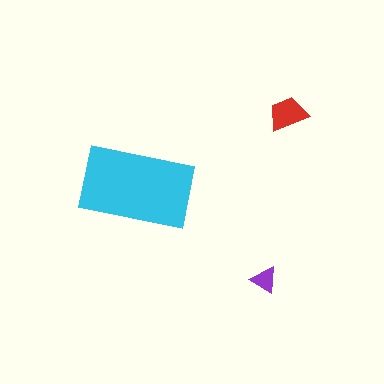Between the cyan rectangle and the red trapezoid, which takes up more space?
The cyan rectangle.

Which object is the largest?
The cyan rectangle.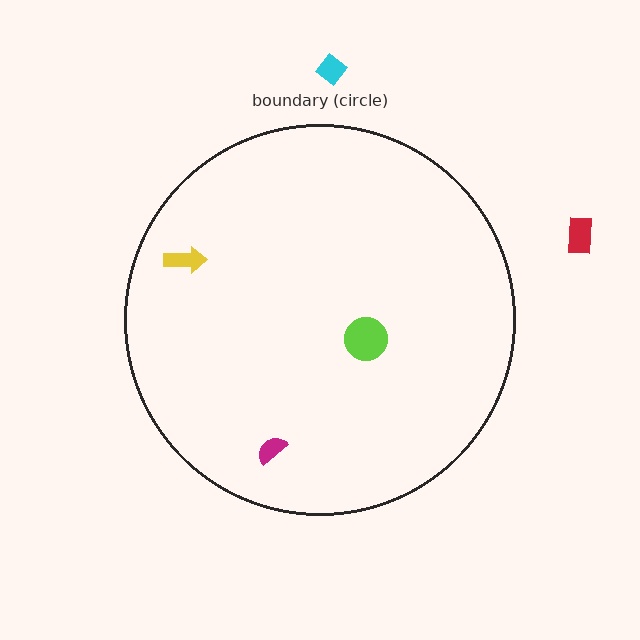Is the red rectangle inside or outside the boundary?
Outside.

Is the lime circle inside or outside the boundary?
Inside.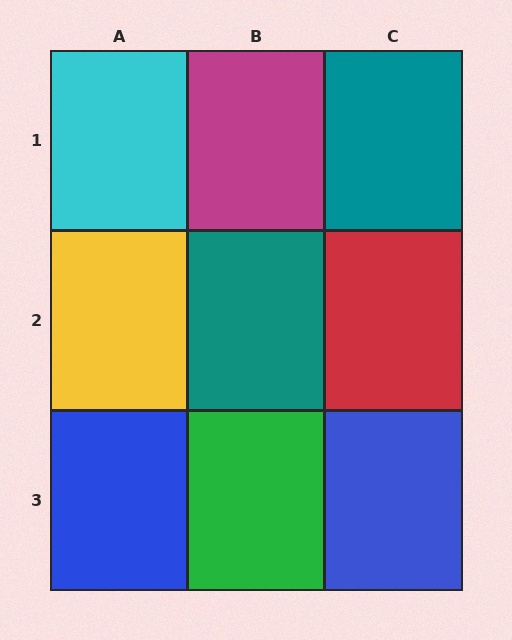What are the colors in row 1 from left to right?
Cyan, magenta, teal.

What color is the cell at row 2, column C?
Red.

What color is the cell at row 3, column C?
Blue.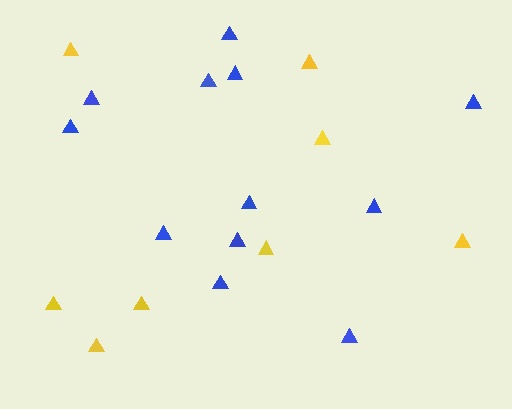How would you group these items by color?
There are 2 groups: one group of blue triangles (12) and one group of yellow triangles (8).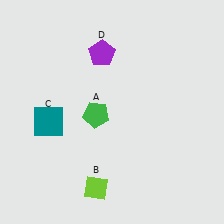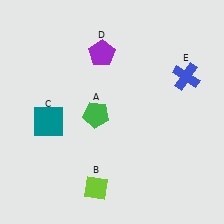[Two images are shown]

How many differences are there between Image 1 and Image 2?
There is 1 difference between the two images.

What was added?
A blue cross (E) was added in Image 2.